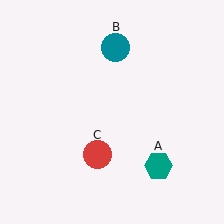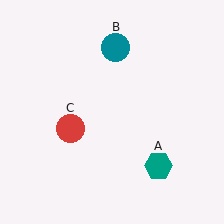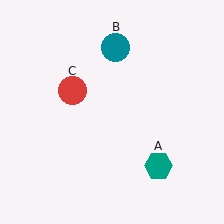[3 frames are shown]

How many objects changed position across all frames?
1 object changed position: red circle (object C).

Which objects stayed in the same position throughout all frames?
Teal hexagon (object A) and teal circle (object B) remained stationary.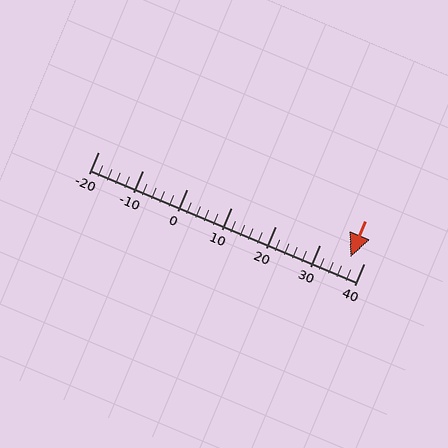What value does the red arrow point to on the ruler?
The red arrow points to approximately 37.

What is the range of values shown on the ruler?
The ruler shows values from -20 to 40.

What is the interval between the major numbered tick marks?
The major tick marks are spaced 10 units apart.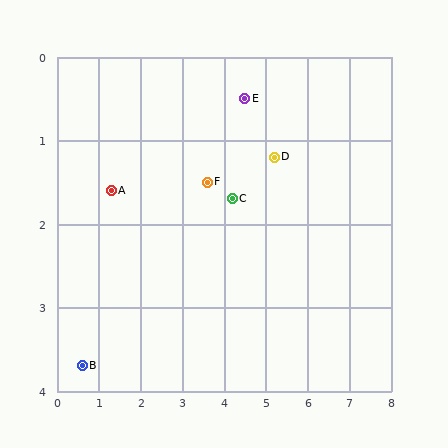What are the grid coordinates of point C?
Point C is at approximately (4.2, 1.7).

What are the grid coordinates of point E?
Point E is at approximately (4.5, 0.5).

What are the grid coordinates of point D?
Point D is at approximately (5.2, 1.2).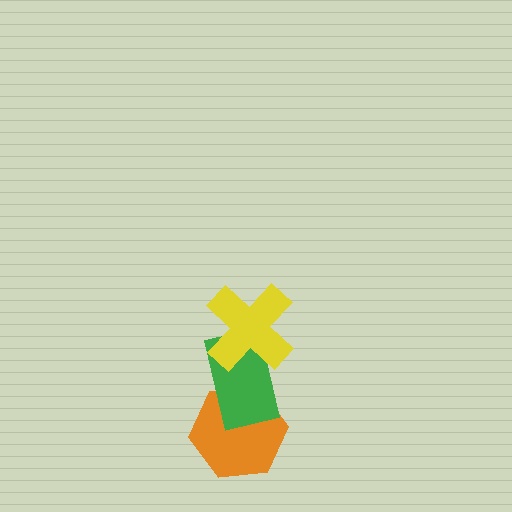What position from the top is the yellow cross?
The yellow cross is 1st from the top.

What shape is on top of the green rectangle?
The yellow cross is on top of the green rectangle.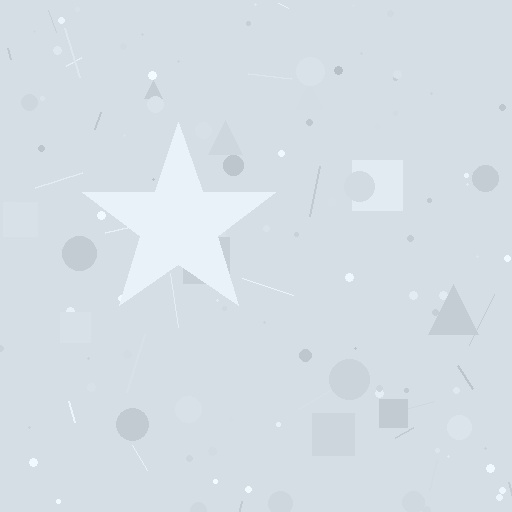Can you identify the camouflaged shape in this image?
The camouflaged shape is a star.